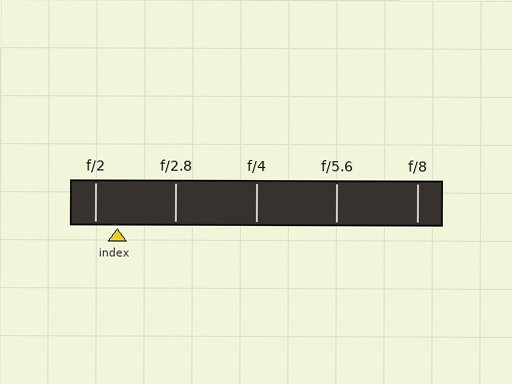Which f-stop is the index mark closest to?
The index mark is closest to f/2.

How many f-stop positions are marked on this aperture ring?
There are 5 f-stop positions marked.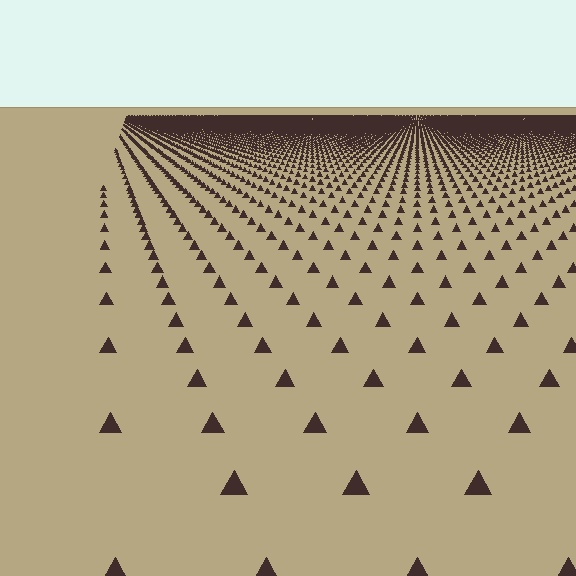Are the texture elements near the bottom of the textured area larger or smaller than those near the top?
Larger. Near the bottom, elements are closer to the viewer and appear at a bigger on-screen size.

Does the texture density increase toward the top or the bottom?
Density increases toward the top.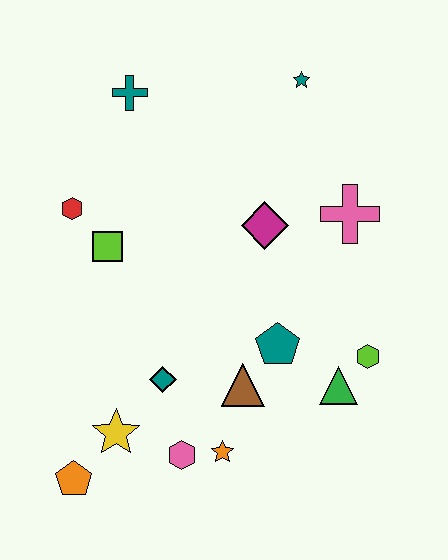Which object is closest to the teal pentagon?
The brown triangle is closest to the teal pentagon.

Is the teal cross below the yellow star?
No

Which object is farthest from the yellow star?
The teal star is farthest from the yellow star.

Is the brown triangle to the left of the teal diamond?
No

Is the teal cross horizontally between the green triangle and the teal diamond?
No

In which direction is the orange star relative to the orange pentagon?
The orange star is to the right of the orange pentagon.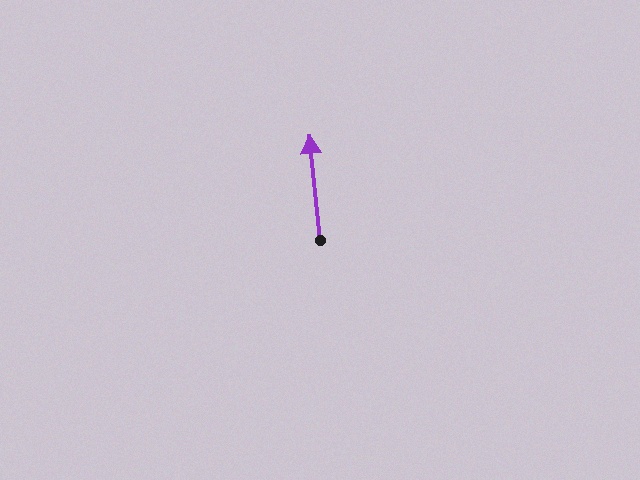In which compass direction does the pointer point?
North.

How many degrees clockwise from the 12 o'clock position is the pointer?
Approximately 354 degrees.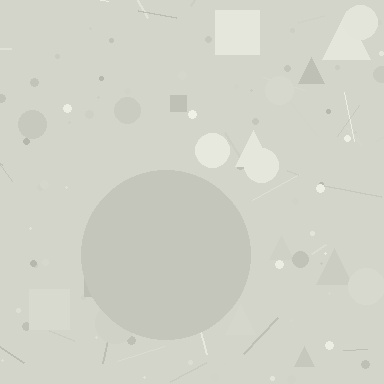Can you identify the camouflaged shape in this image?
The camouflaged shape is a circle.